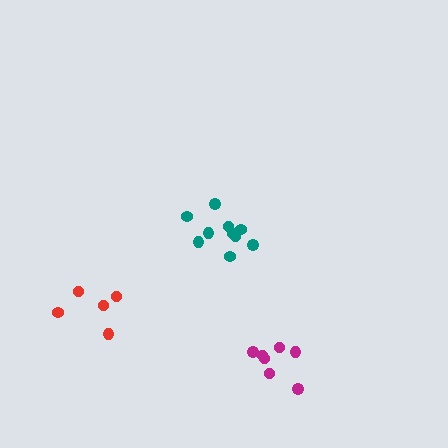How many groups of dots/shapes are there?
There are 3 groups.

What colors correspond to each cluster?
The clusters are colored: red, magenta, teal.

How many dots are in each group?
Group 1: 5 dots, Group 2: 7 dots, Group 3: 10 dots (22 total).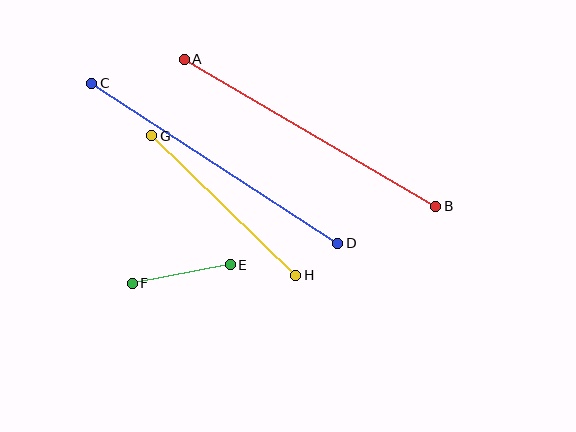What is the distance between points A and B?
The distance is approximately 291 pixels.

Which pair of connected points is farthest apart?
Points C and D are farthest apart.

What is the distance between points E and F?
The distance is approximately 100 pixels.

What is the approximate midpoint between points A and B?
The midpoint is at approximately (310, 133) pixels.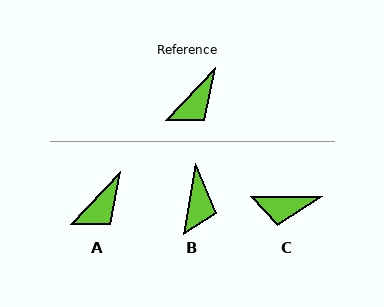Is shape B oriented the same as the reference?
No, it is off by about 33 degrees.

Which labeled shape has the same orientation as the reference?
A.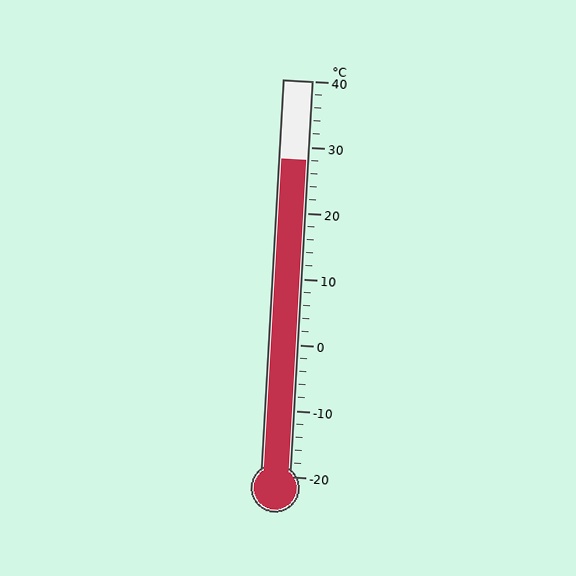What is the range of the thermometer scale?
The thermometer scale ranges from -20°C to 40°C.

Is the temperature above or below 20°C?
The temperature is above 20°C.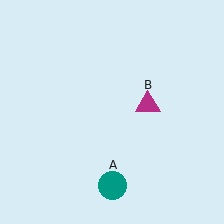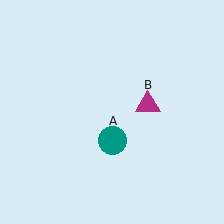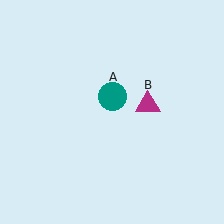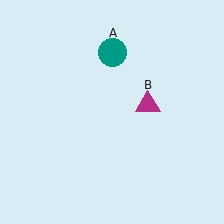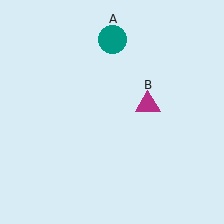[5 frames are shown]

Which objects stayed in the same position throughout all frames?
Magenta triangle (object B) remained stationary.